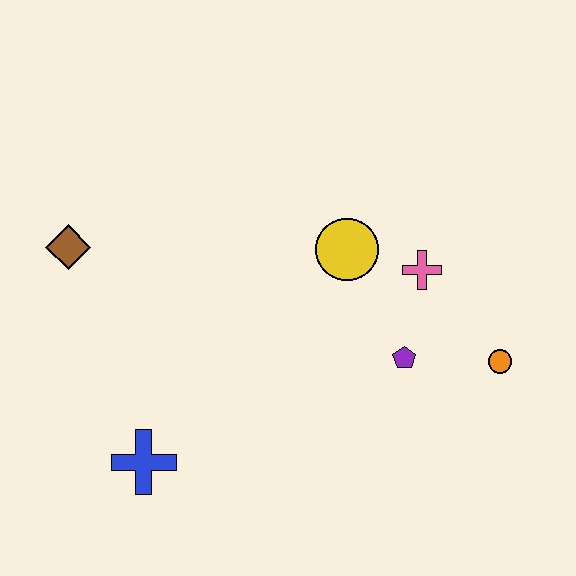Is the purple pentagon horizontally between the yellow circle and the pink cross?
Yes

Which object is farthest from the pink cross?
The brown diamond is farthest from the pink cross.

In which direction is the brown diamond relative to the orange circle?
The brown diamond is to the left of the orange circle.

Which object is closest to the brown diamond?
The blue cross is closest to the brown diamond.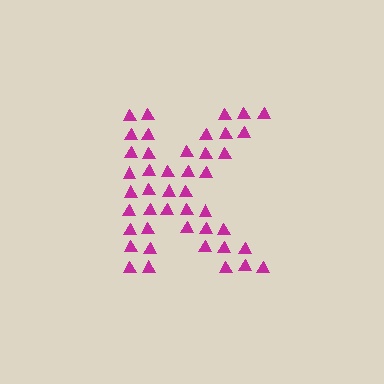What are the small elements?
The small elements are triangles.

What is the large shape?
The large shape is the letter K.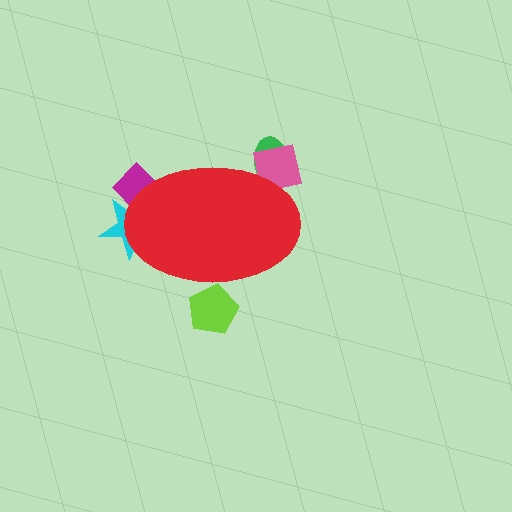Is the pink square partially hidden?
Yes, the pink square is partially hidden behind the red ellipse.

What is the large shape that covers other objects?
A red ellipse.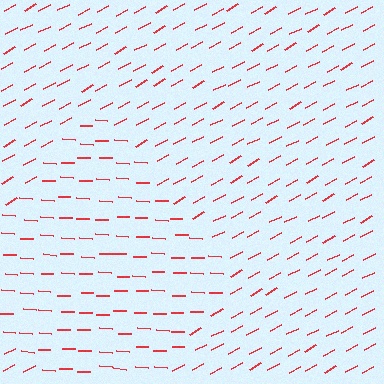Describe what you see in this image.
The image is filled with small red line segments. A diamond region in the image has lines oriented differently from the surrounding lines, creating a visible texture boundary.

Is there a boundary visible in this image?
Yes, there is a texture boundary formed by a change in line orientation.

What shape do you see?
I see a diamond.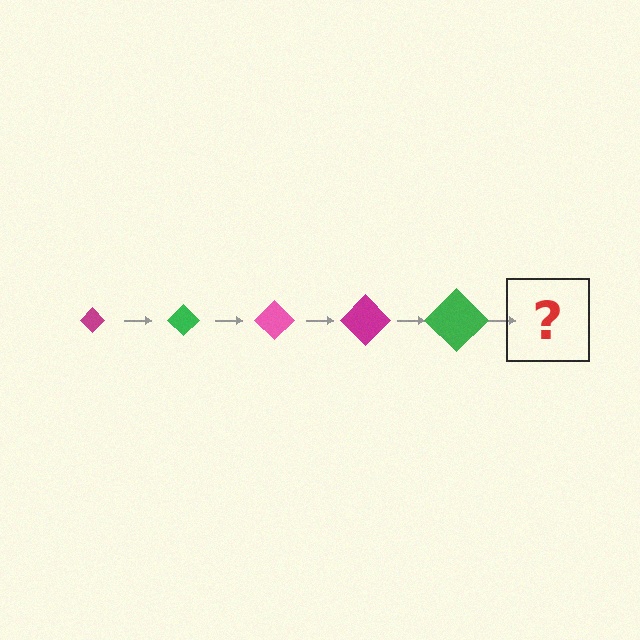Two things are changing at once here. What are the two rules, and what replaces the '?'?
The two rules are that the diamond grows larger each step and the color cycles through magenta, green, and pink. The '?' should be a pink diamond, larger than the previous one.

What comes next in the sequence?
The next element should be a pink diamond, larger than the previous one.